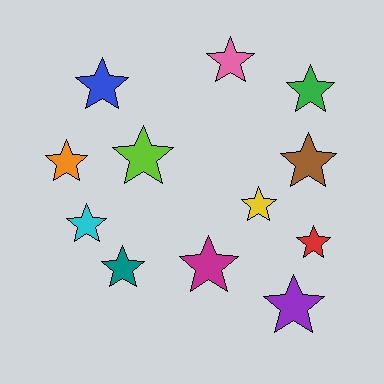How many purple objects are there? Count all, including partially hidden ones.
There is 1 purple object.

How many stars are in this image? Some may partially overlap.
There are 12 stars.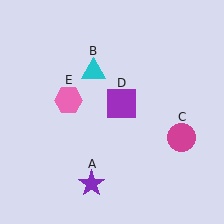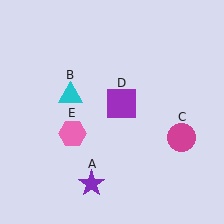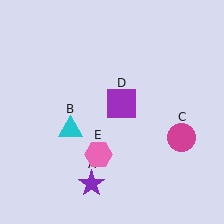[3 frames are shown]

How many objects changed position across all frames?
2 objects changed position: cyan triangle (object B), pink hexagon (object E).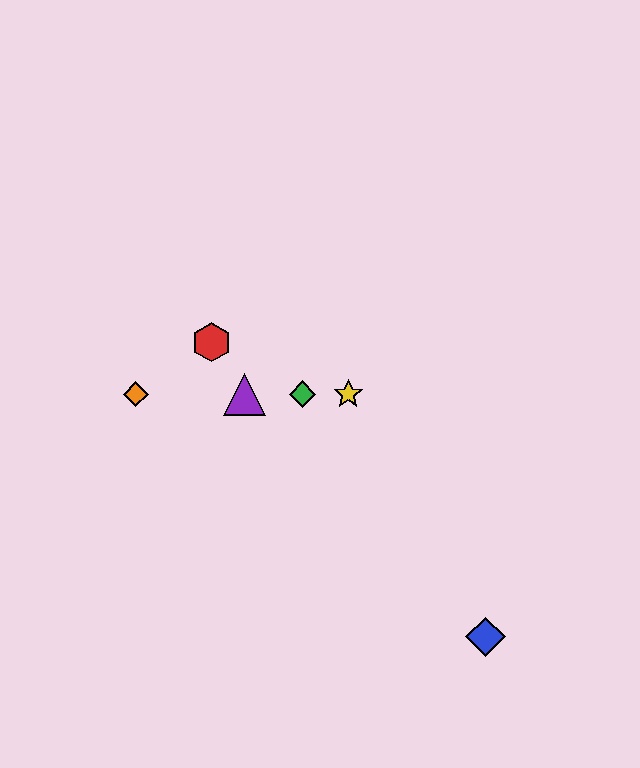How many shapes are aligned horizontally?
4 shapes (the green diamond, the yellow star, the purple triangle, the orange diamond) are aligned horizontally.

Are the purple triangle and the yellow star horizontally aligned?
Yes, both are at y≈394.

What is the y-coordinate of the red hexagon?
The red hexagon is at y≈342.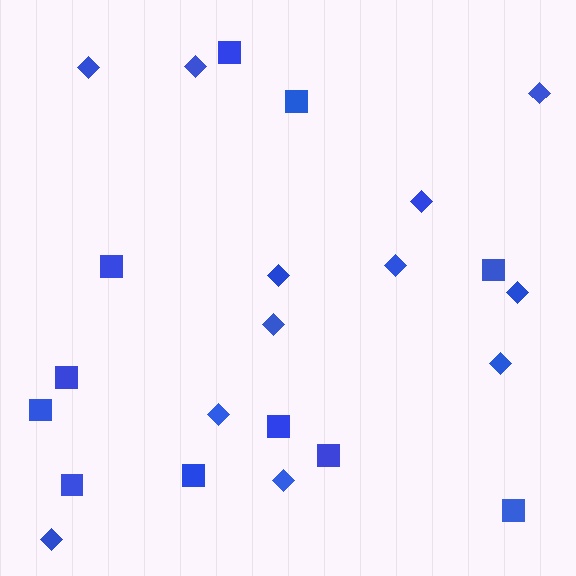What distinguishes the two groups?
There are 2 groups: one group of squares (11) and one group of diamonds (12).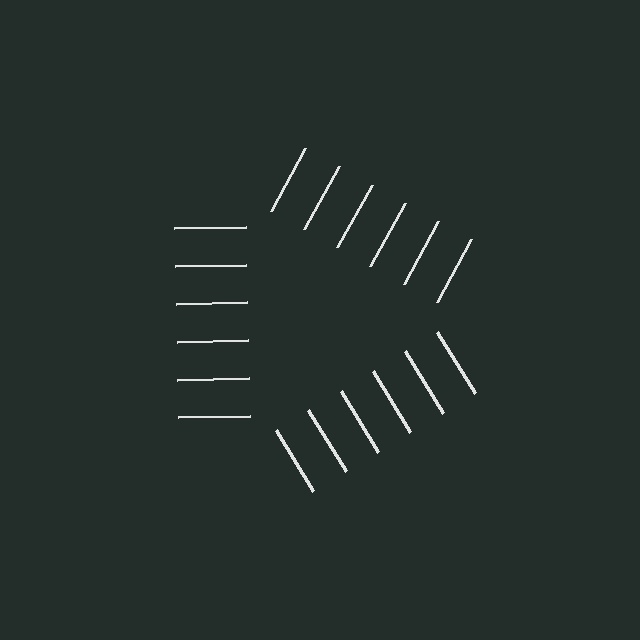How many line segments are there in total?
18 — 6 along each of the 3 edges.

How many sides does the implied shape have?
3 sides — the line-ends trace a triangle.